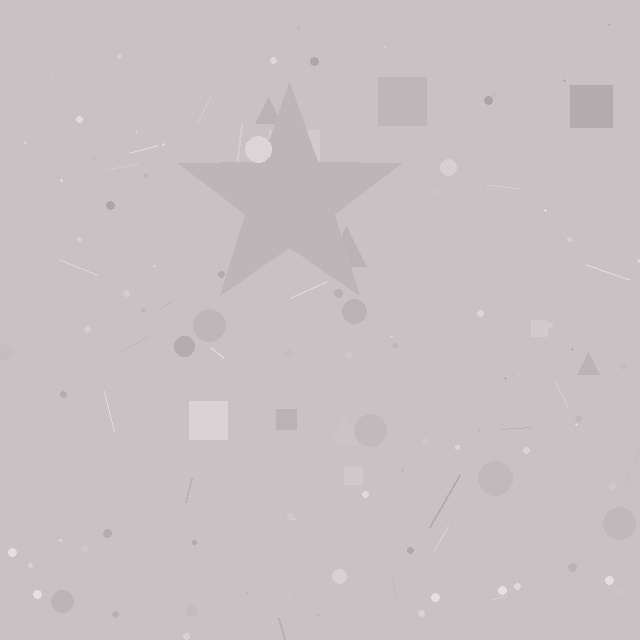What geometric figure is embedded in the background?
A star is embedded in the background.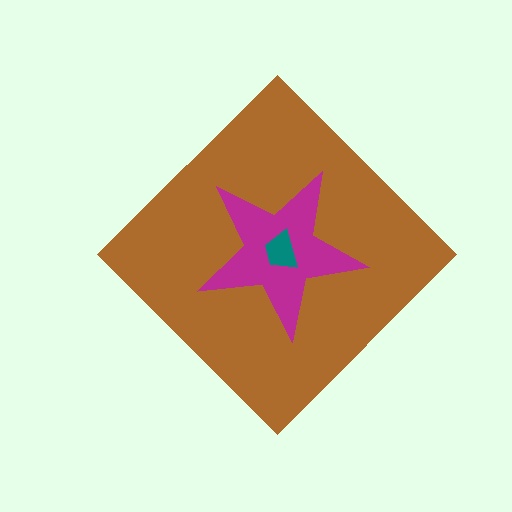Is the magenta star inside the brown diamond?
Yes.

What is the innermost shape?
The teal trapezoid.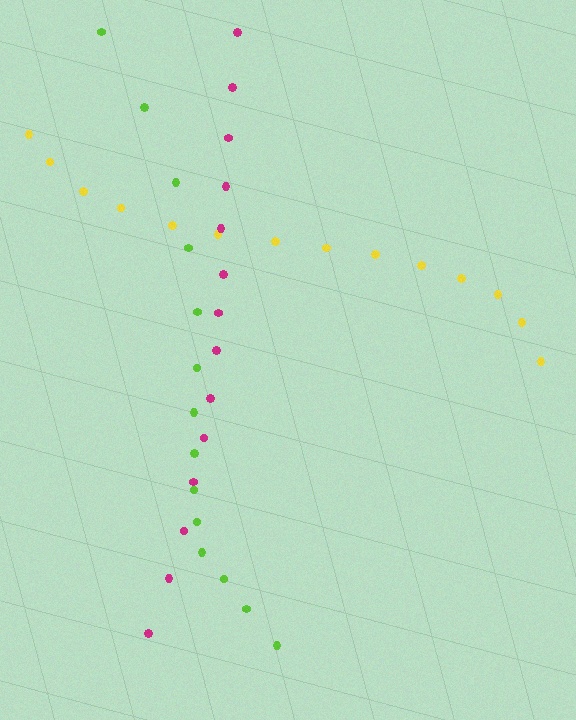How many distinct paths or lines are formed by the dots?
There are 3 distinct paths.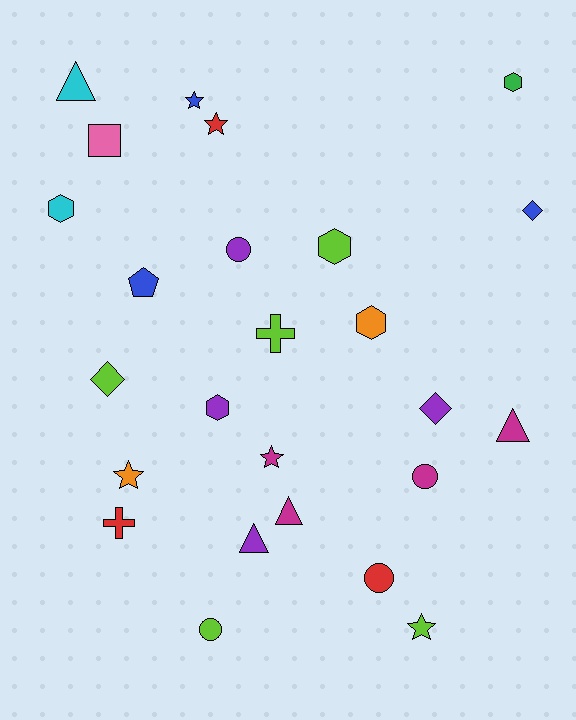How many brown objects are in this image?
There are no brown objects.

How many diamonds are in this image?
There are 3 diamonds.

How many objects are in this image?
There are 25 objects.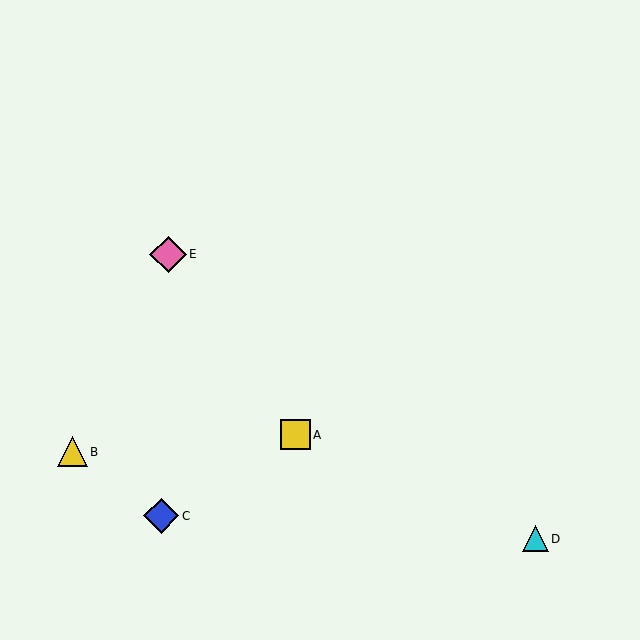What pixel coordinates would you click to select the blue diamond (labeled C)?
Click at (161, 516) to select the blue diamond C.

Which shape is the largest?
The pink diamond (labeled E) is the largest.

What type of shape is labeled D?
Shape D is a cyan triangle.